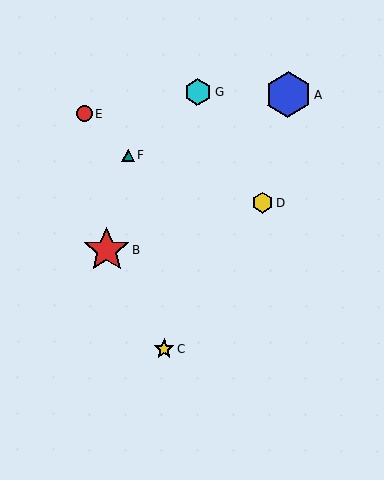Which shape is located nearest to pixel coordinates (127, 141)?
The teal triangle (labeled F) at (128, 155) is nearest to that location.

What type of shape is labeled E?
Shape E is a red circle.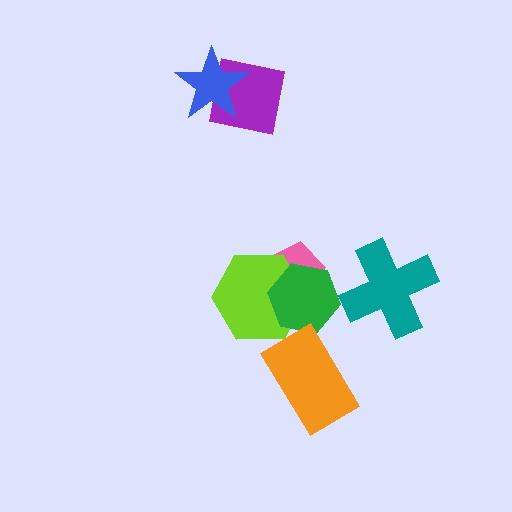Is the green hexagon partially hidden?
No, no other shape covers it.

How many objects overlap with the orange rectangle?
0 objects overlap with the orange rectangle.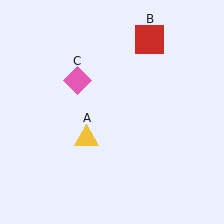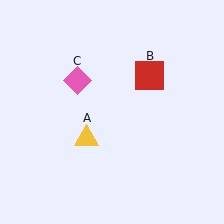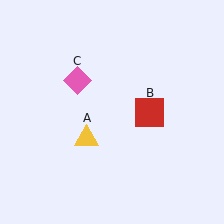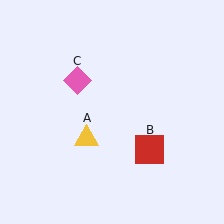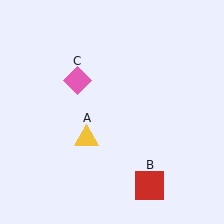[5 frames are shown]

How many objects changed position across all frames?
1 object changed position: red square (object B).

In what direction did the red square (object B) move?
The red square (object B) moved down.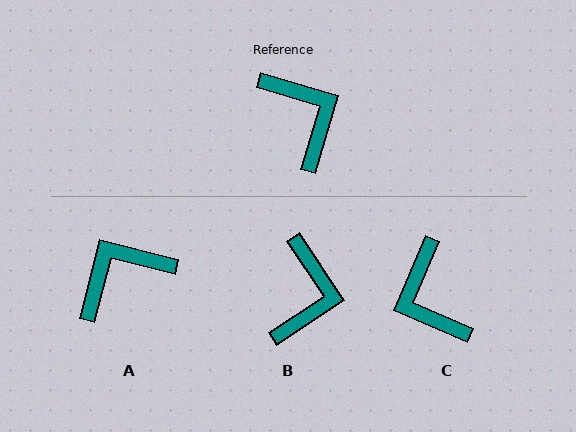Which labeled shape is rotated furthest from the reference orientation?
C, about 173 degrees away.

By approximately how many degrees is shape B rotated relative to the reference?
Approximately 40 degrees clockwise.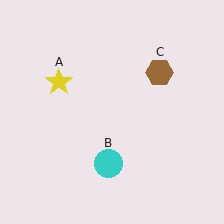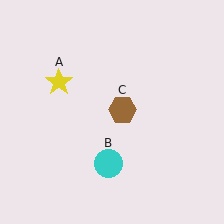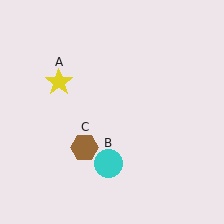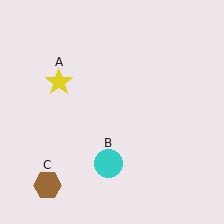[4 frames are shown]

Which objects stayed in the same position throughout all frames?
Yellow star (object A) and cyan circle (object B) remained stationary.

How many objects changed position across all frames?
1 object changed position: brown hexagon (object C).